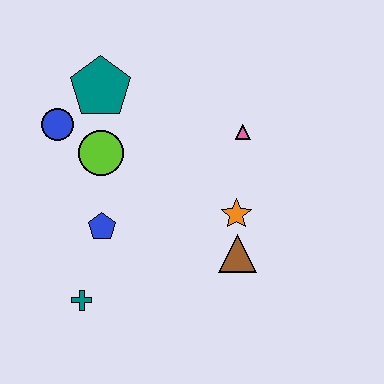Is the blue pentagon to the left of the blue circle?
No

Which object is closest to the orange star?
The brown triangle is closest to the orange star.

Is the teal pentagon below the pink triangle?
No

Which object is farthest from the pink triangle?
The teal cross is farthest from the pink triangle.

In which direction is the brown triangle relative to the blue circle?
The brown triangle is to the right of the blue circle.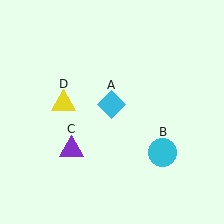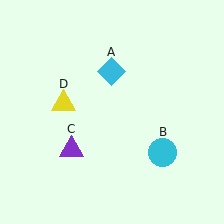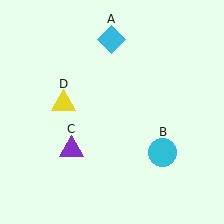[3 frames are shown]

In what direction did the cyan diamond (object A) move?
The cyan diamond (object A) moved up.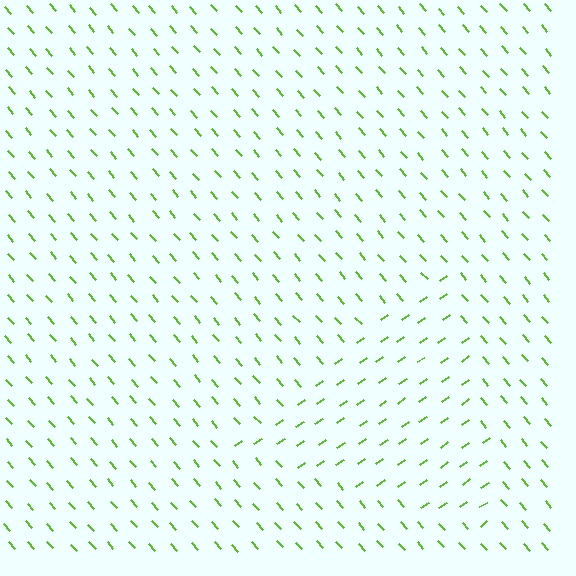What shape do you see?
I see a triangle.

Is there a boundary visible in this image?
Yes, there is a texture boundary formed by a change in line orientation.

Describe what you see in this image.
The image is filled with small lime line segments. A triangle region in the image has lines oriented differently from the surrounding lines, creating a visible texture boundary.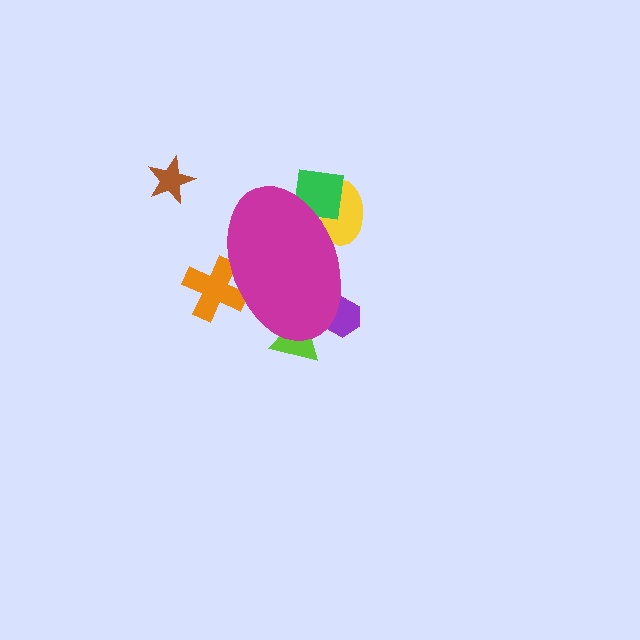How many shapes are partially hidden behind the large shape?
5 shapes are partially hidden.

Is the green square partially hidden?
Yes, the green square is partially hidden behind the magenta ellipse.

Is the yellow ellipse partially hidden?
Yes, the yellow ellipse is partially hidden behind the magenta ellipse.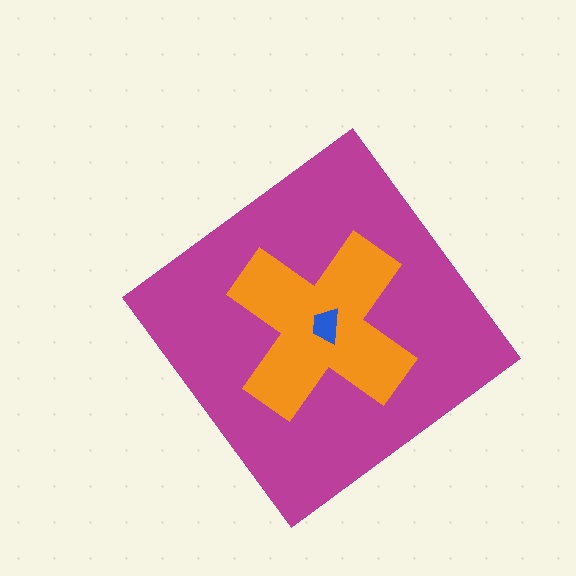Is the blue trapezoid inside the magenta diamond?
Yes.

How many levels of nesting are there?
3.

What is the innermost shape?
The blue trapezoid.